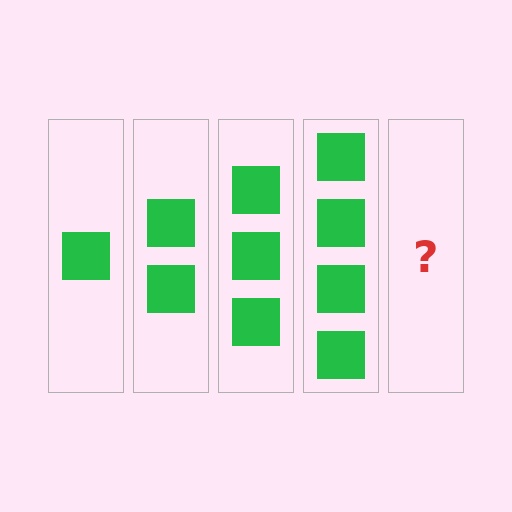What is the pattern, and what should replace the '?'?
The pattern is that each step adds one more square. The '?' should be 5 squares.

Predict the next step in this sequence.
The next step is 5 squares.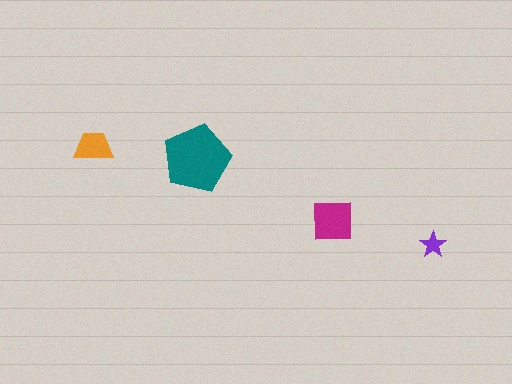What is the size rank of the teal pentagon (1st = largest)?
1st.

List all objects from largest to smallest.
The teal pentagon, the magenta square, the orange trapezoid, the purple star.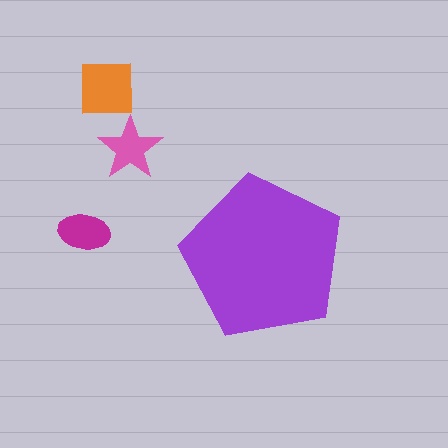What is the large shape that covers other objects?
A purple pentagon.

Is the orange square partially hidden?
No, the orange square is fully visible.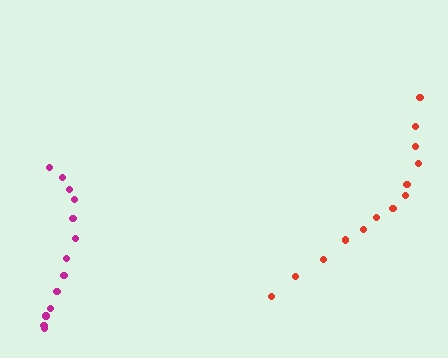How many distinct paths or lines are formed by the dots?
There are 2 distinct paths.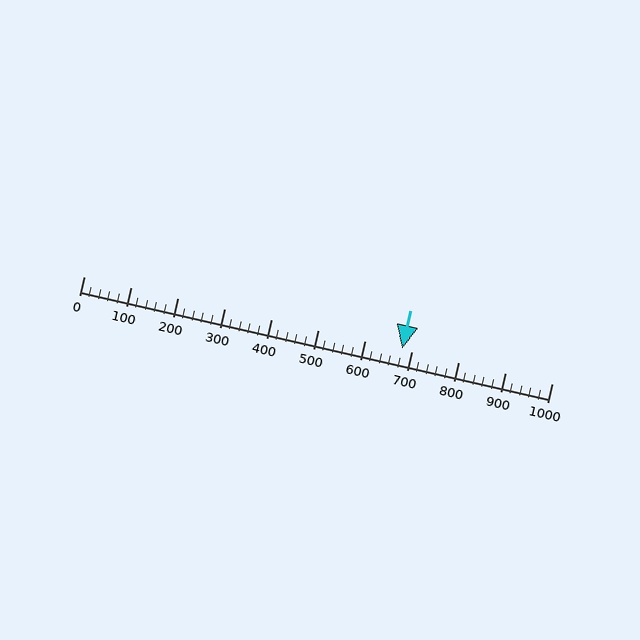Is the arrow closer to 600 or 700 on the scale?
The arrow is closer to 700.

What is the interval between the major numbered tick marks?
The major tick marks are spaced 100 units apart.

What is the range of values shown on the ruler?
The ruler shows values from 0 to 1000.